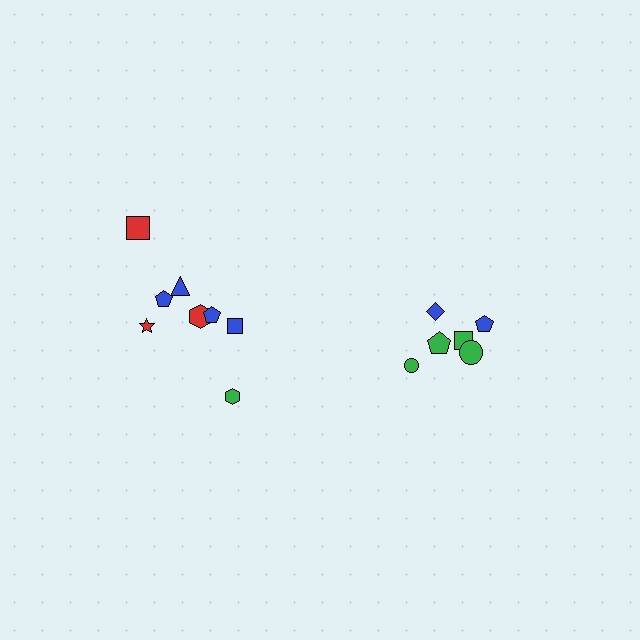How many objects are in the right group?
There are 6 objects.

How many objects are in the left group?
There are 8 objects.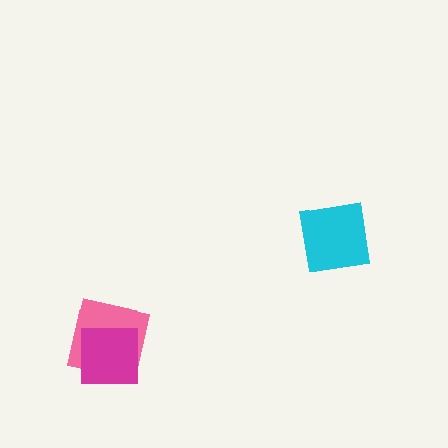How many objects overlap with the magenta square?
1 object overlaps with the magenta square.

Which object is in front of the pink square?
The magenta square is in front of the pink square.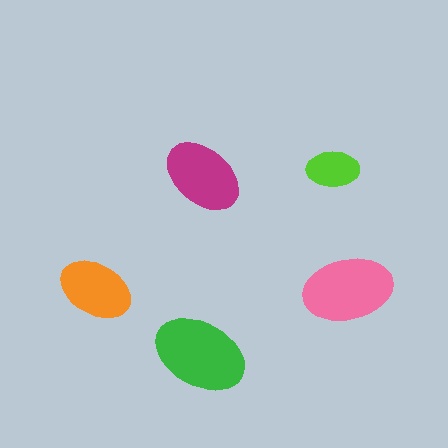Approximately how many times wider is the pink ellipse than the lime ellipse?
About 1.5 times wider.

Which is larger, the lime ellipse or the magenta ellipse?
The magenta one.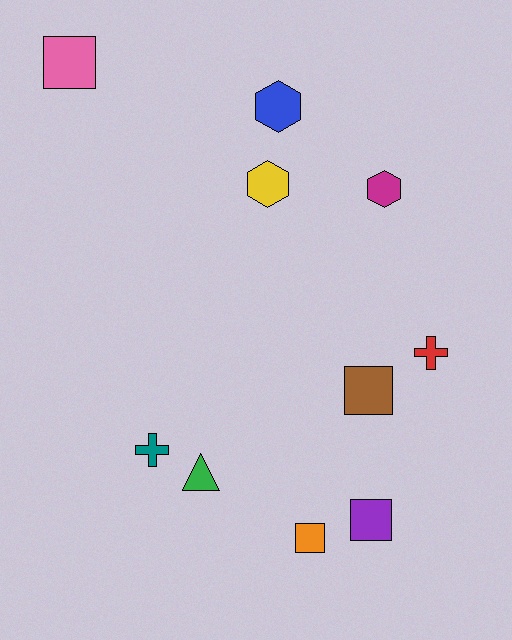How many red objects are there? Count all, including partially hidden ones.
There is 1 red object.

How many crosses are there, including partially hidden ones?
There are 2 crosses.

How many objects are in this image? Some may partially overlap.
There are 10 objects.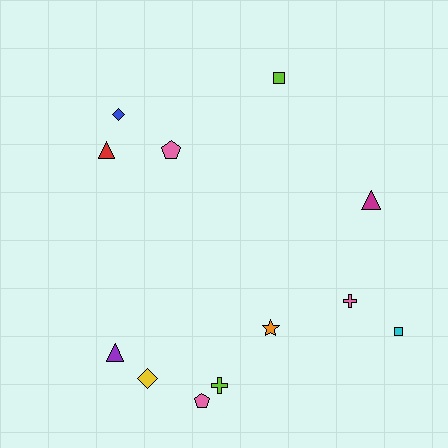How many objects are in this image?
There are 12 objects.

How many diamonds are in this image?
There are 2 diamonds.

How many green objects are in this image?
There are no green objects.